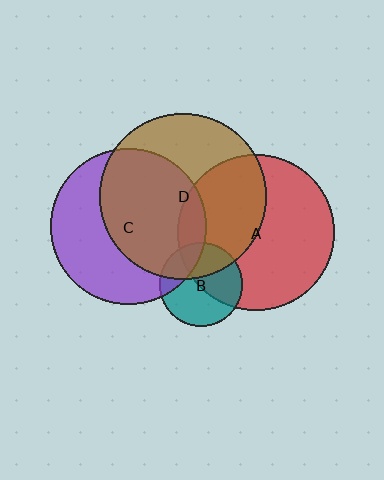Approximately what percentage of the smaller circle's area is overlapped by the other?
Approximately 55%.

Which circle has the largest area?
Circle D (brown).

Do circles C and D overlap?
Yes.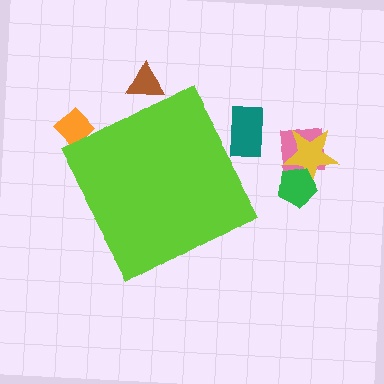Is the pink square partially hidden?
No, the pink square is fully visible.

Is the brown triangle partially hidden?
Yes, the brown triangle is partially hidden behind the lime diamond.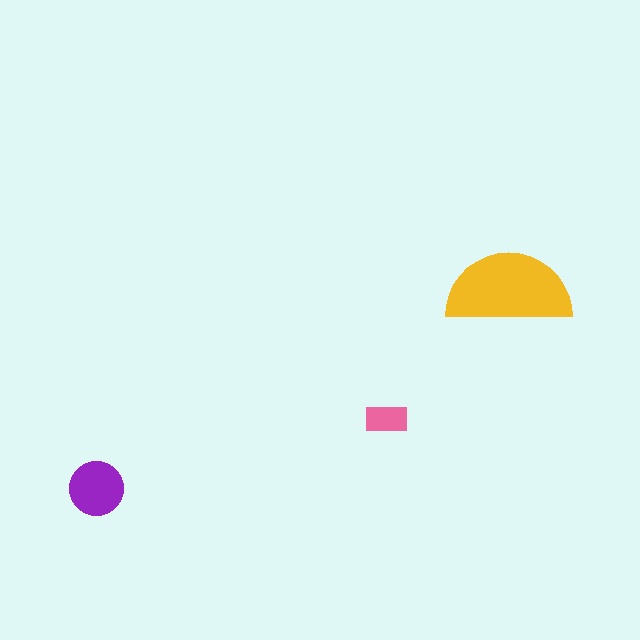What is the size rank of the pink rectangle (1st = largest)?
3rd.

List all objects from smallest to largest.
The pink rectangle, the purple circle, the yellow semicircle.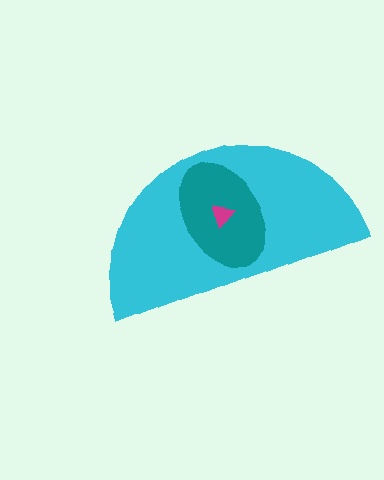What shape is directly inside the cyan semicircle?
The teal ellipse.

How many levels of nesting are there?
3.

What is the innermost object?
The magenta triangle.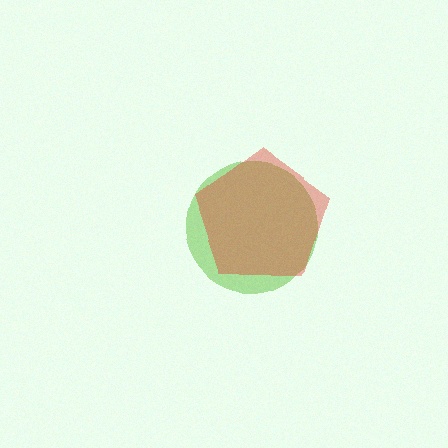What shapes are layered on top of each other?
The layered shapes are: a lime circle, a red pentagon.